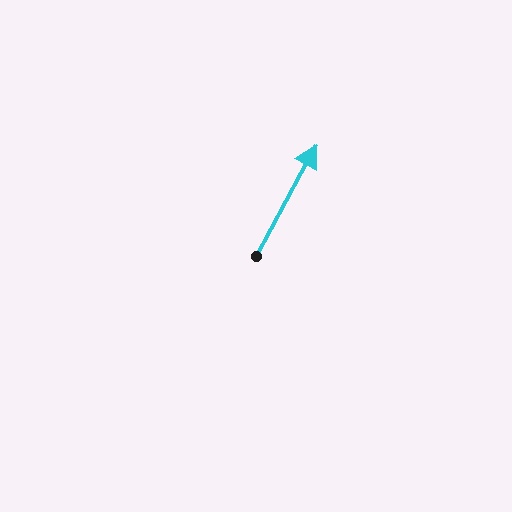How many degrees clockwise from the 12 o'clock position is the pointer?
Approximately 28 degrees.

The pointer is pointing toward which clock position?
Roughly 1 o'clock.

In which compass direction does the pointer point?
Northeast.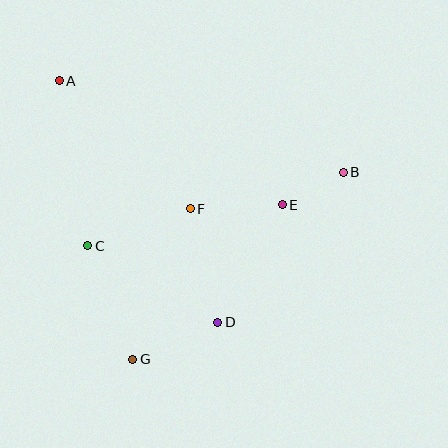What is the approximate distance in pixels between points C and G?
The distance between C and G is approximately 122 pixels.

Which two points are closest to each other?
Points B and E are closest to each other.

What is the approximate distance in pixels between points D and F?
The distance between D and F is approximately 116 pixels.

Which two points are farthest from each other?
Points A and B are farthest from each other.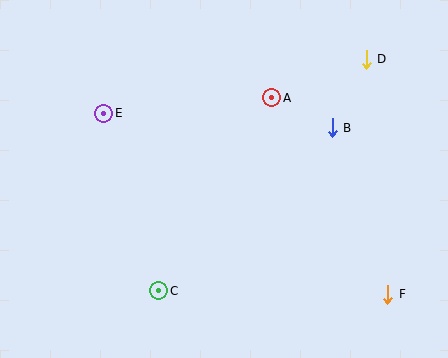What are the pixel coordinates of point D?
Point D is at (366, 59).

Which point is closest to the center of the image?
Point A at (272, 98) is closest to the center.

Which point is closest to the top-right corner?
Point D is closest to the top-right corner.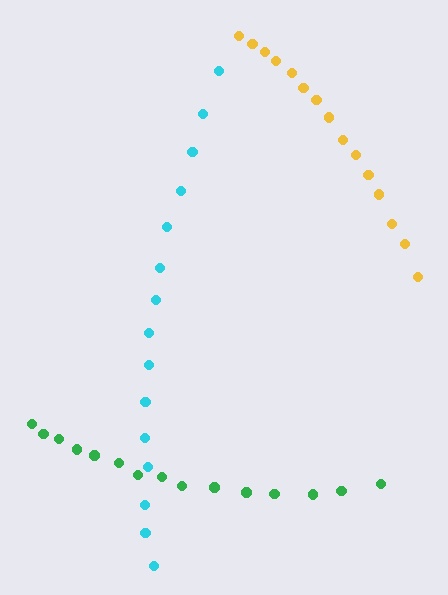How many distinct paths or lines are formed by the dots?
There are 3 distinct paths.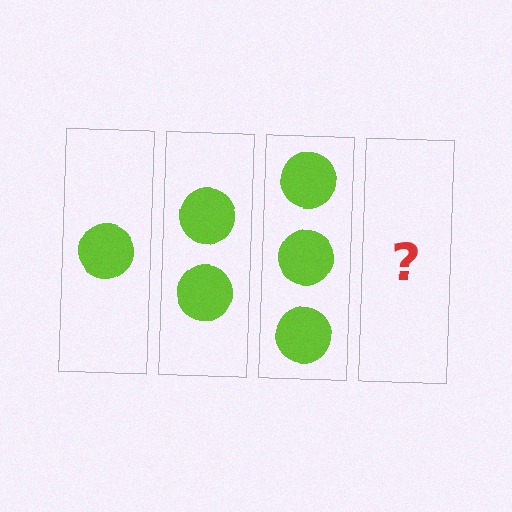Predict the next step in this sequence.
The next step is 4 circles.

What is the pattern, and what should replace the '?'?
The pattern is that each step adds one more circle. The '?' should be 4 circles.